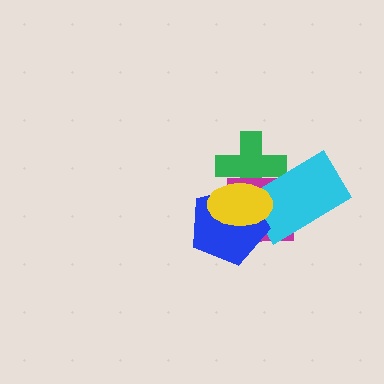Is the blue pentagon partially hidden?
Yes, it is partially covered by another shape.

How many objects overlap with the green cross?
4 objects overlap with the green cross.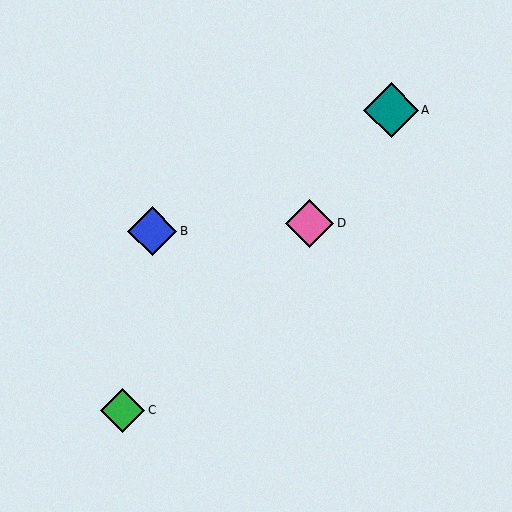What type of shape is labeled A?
Shape A is a teal diamond.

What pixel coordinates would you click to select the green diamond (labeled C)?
Click at (122, 410) to select the green diamond C.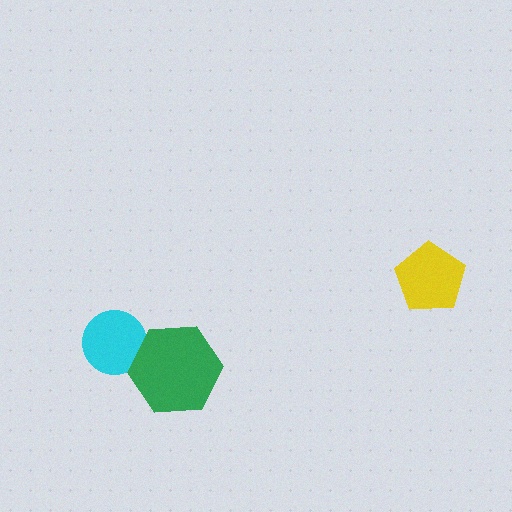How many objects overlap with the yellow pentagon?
0 objects overlap with the yellow pentagon.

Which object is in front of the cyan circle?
The green hexagon is in front of the cyan circle.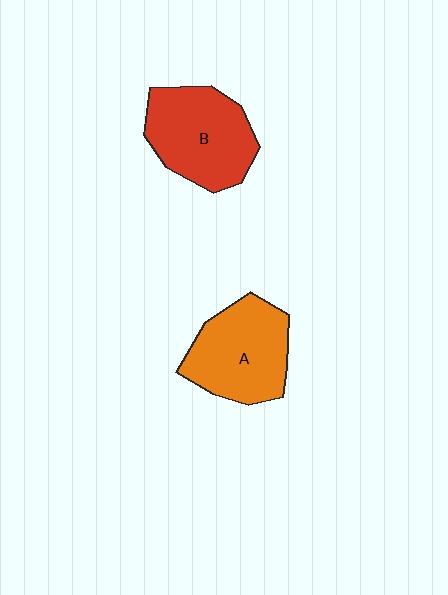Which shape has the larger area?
Shape B (red).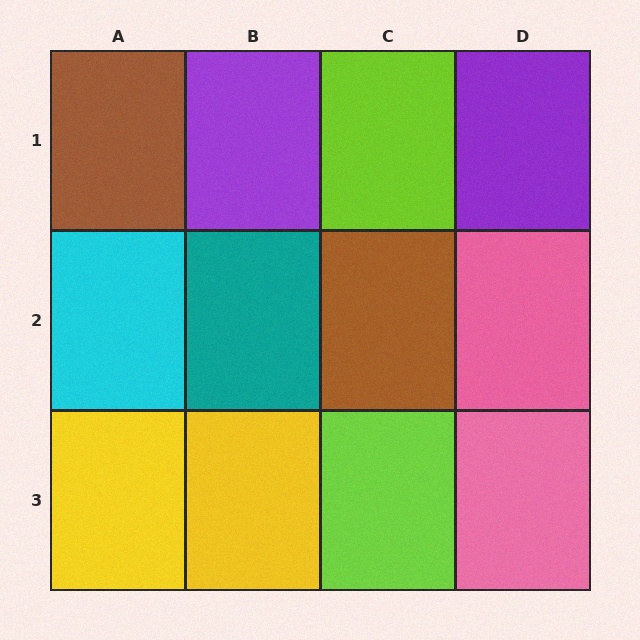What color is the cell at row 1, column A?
Brown.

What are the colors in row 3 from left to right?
Yellow, yellow, lime, pink.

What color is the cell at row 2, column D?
Pink.